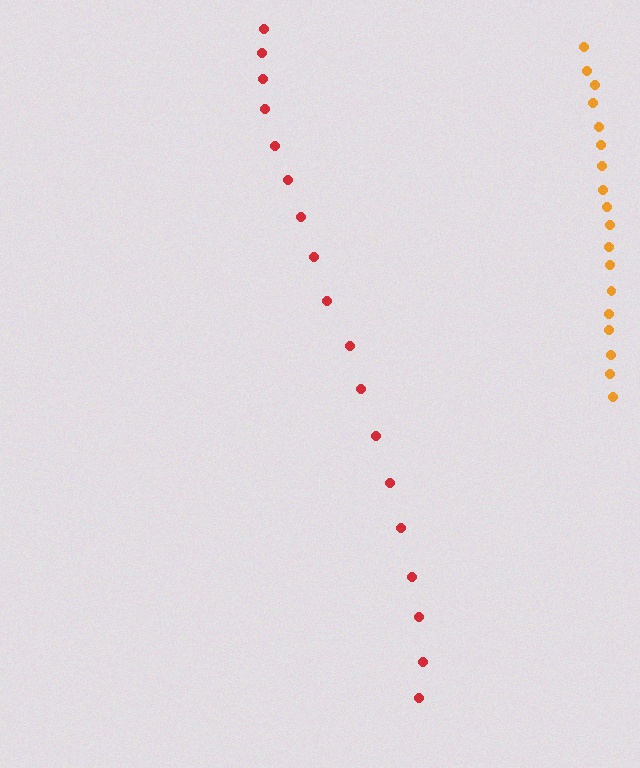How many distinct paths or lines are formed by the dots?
There are 2 distinct paths.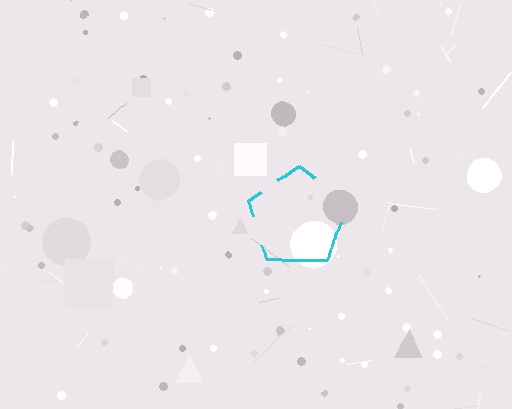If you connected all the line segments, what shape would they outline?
They would outline a pentagon.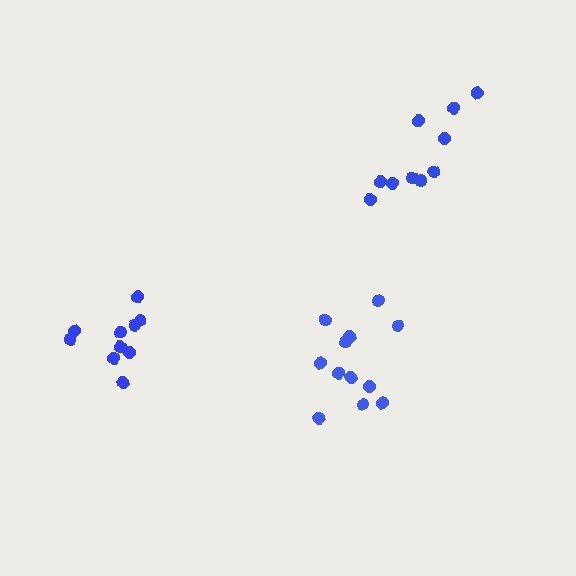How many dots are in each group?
Group 1: 12 dots, Group 2: 10 dots, Group 3: 10 dots (32 total).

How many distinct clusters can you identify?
There are 3 distinct clusters.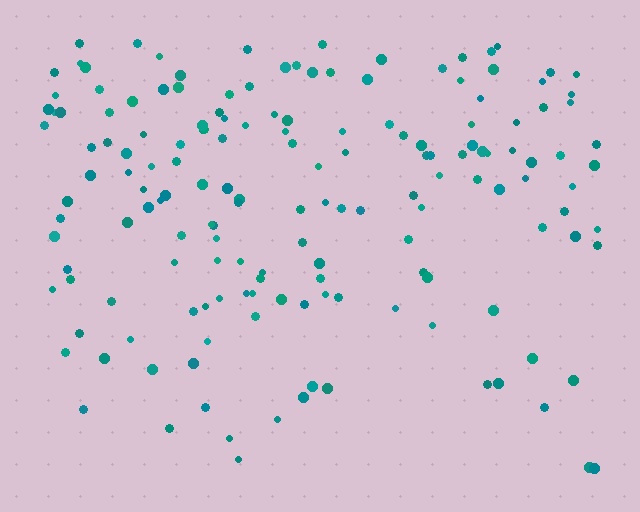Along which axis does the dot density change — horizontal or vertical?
Vertical.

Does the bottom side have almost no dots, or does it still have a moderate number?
Still a moderate number, just noticeably fewer than the top.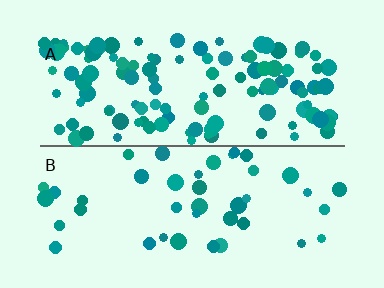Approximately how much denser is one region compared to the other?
Approximately 2.7× — region A over region B.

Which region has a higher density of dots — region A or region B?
A (the top).